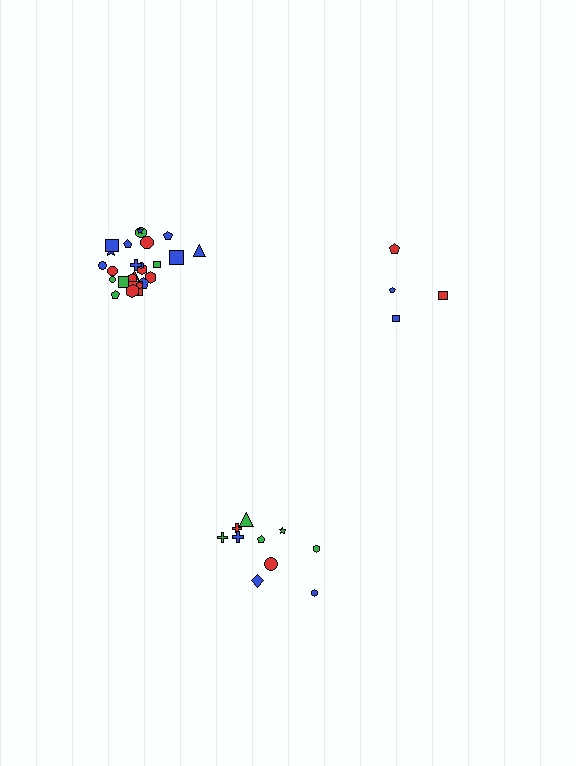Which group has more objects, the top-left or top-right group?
The top-left group.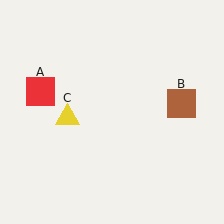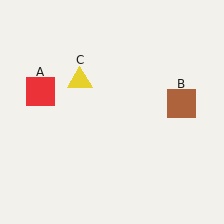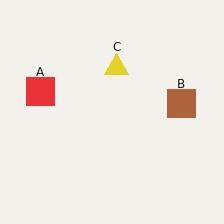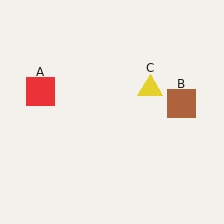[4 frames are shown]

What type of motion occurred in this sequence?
The yellow triangle (object C) rotated clockwise around the center of the scene.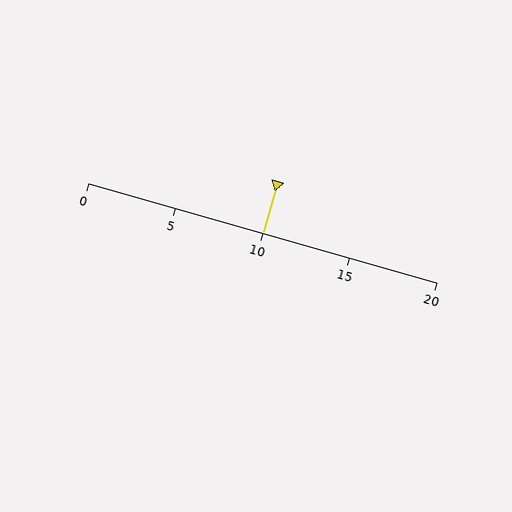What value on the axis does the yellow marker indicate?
The marker indicates approximately 10.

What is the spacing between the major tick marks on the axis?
The major ticks are spaced 5 apart.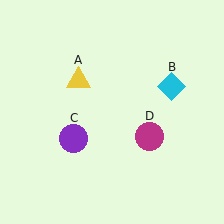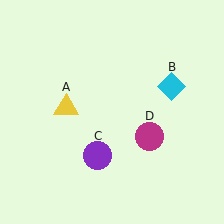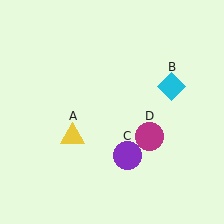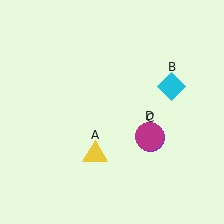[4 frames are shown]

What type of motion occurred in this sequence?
The yellow triangle (object A), purple circle (object C) rotated counterclockwise around the center of the scene.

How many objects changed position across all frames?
2 objects changed position: yellow triangle (object A), purple circle (object C).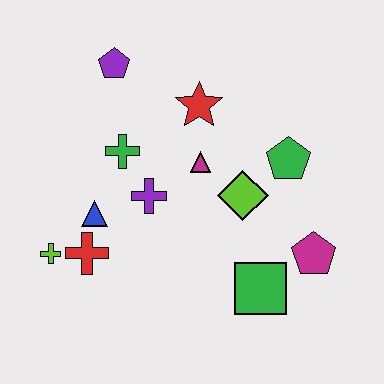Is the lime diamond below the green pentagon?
Yes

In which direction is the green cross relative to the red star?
The green cross is to the left of the red star.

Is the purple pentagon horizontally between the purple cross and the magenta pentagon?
No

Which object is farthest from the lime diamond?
The lime cross is farthest from the lime diamond.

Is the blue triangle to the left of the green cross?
Yes